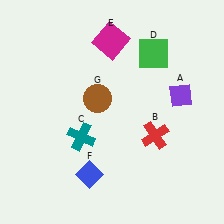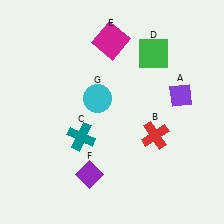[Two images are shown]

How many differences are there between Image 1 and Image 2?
There are 2 differences between the two images.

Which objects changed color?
F changed from blue to purple. G changed from brown to cyan.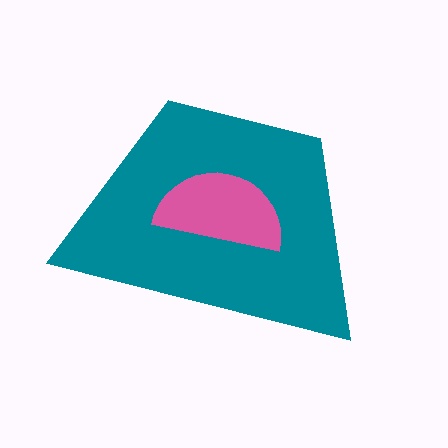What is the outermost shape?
The teal trapezoid.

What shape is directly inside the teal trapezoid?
The pink semicircle.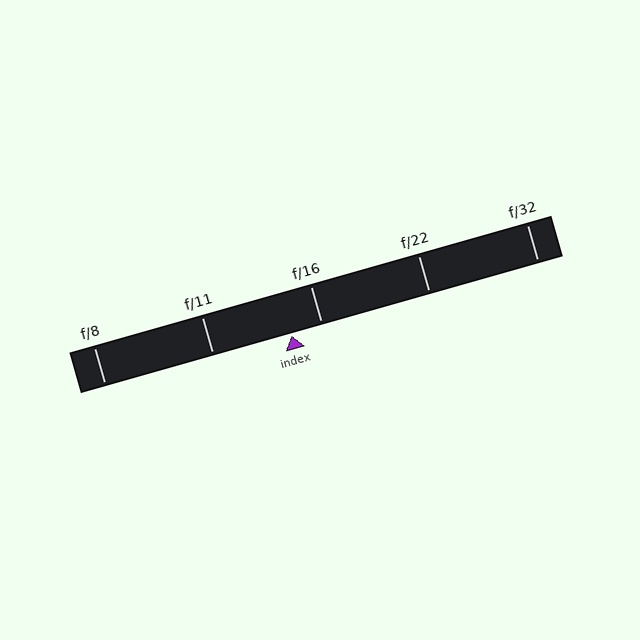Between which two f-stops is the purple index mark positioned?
The index mark is between f/11 and f/16.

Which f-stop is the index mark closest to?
The index mark is closest to f/16.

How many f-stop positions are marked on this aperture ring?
There are 5 f-stop positions marked.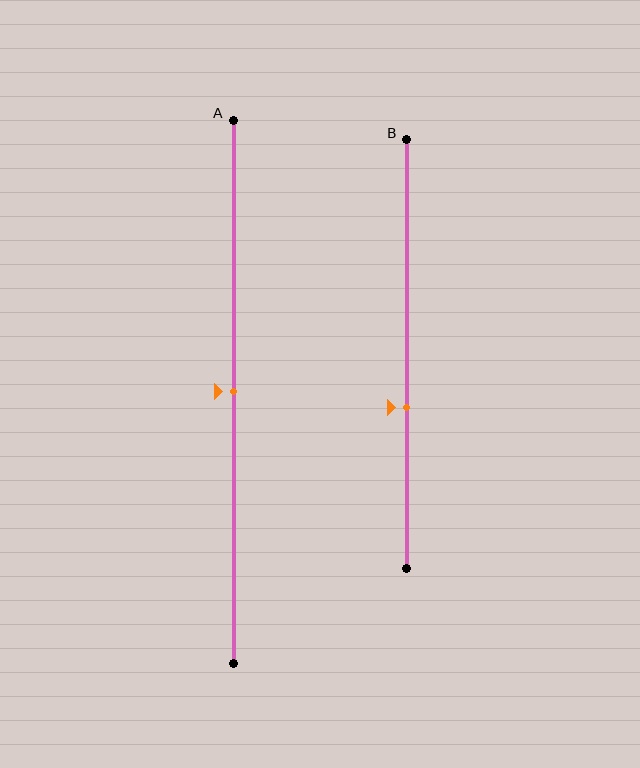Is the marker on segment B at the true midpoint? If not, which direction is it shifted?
No, the marker on segment B is shifted downward by about 12% of the segment length.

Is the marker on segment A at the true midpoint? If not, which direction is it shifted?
Yes, the marker on segment A is at the true midpoint.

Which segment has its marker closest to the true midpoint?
Segment A has its marker closest to the true midpoint.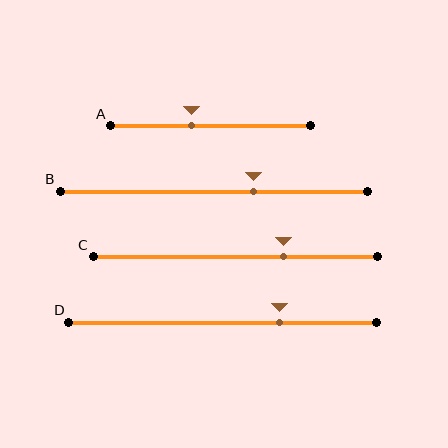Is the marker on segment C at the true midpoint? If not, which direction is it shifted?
No, the marker on segment C is shifted to the right by about 17% of the segment length.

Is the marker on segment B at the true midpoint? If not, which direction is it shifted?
No, the marker on segment B is shifted to the right by about 13% of the segment length.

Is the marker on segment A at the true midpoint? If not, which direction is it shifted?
No, the marker on segment A is shifted to the left by about 10% of the segment length.